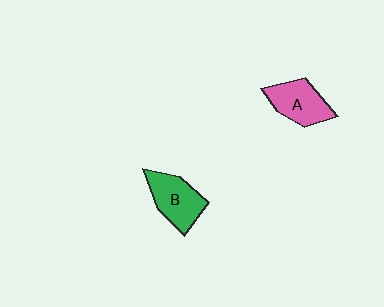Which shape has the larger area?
Shape B (green).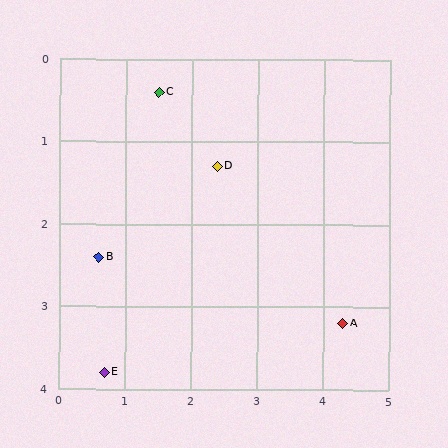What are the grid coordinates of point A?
Point A is at approximately (4.3, 3.2).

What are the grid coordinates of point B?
Point B is at approximately (0.6, 2.4).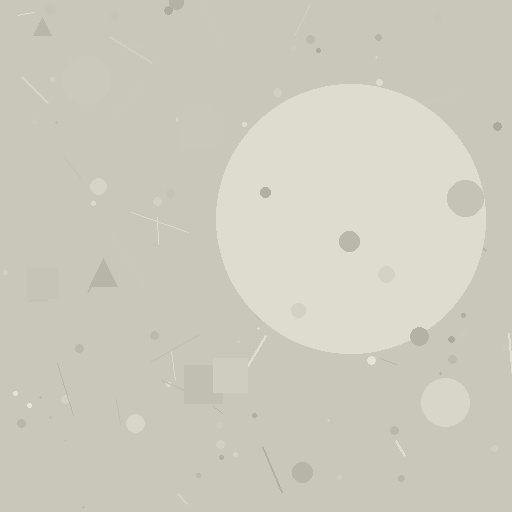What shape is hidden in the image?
A circle is hidden in the image.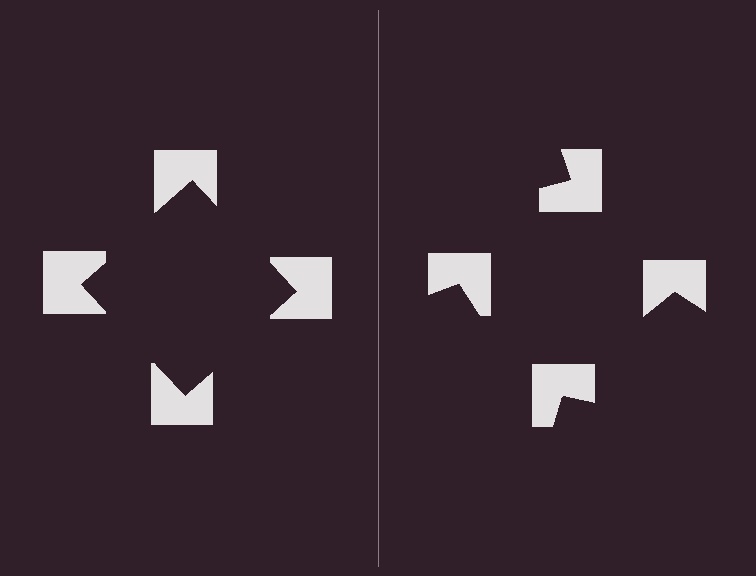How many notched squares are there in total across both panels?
8 — 4 on each side.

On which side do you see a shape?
An illusory square appears on the left side. On the right side the wedge cuts are rotated, so no coherent shape forms.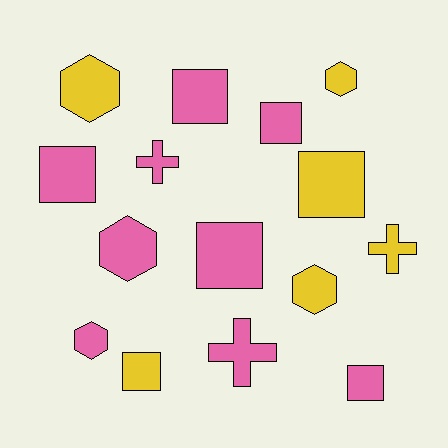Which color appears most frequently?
Pink, with 9 objects.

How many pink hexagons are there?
There are 2 pink hexagons.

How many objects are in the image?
There are 15 objects.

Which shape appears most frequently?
Square, with 7 objects.